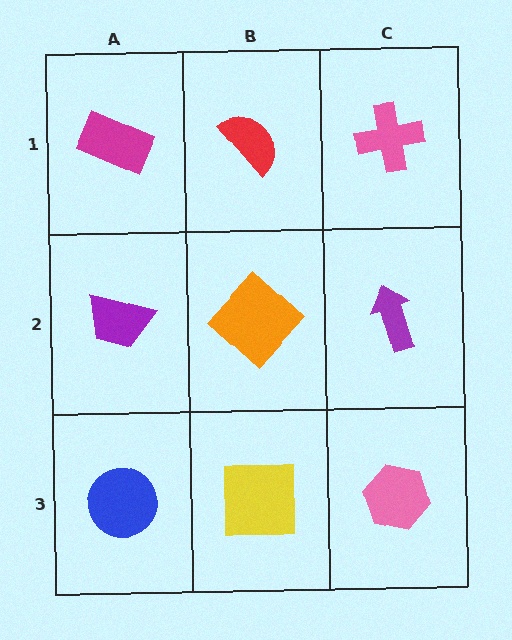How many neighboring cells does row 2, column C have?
3.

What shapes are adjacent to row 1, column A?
A purple trapezoid (row 2, column A), a red semicircle (row 1, column B).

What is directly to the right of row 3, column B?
A pink hexagon.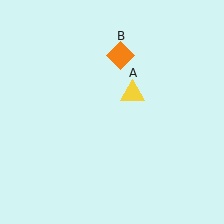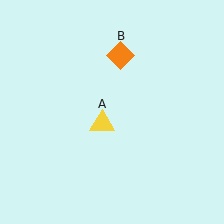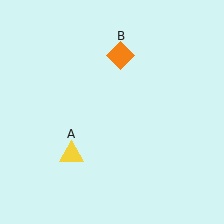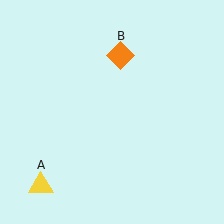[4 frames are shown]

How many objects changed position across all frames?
1 object changed position: yellow triangle (object A).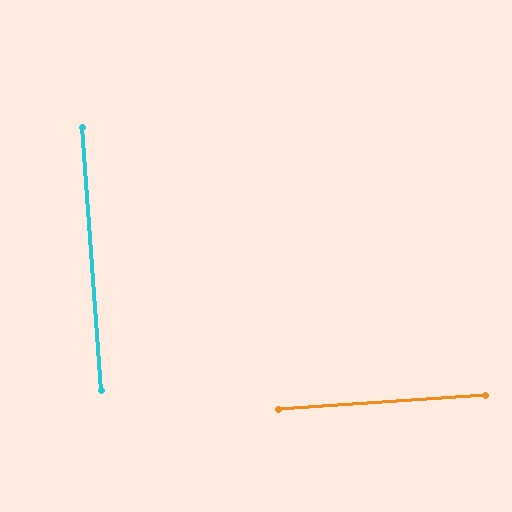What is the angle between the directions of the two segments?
Approximately 90 degrees.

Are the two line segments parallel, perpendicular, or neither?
Perpendicular — they meet at approximately 90°.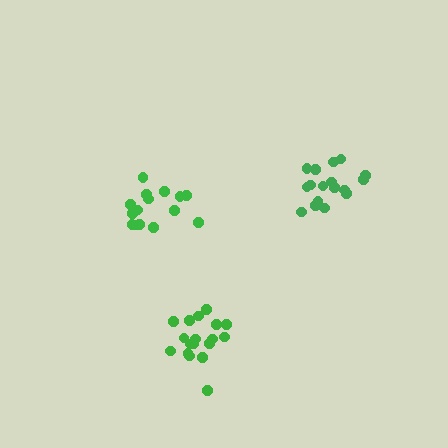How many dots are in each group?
Group 1: 18 dots, Group 2: 18 dots, Group 3: 15 dots (51 total).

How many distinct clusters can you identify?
There are 3 distinct clusters.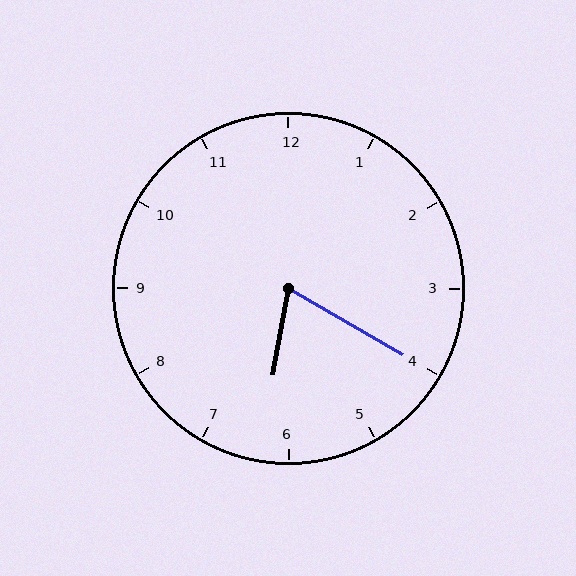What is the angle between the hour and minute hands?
Approximately 70 degrees.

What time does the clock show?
6:20.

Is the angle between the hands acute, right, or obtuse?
It is acute.